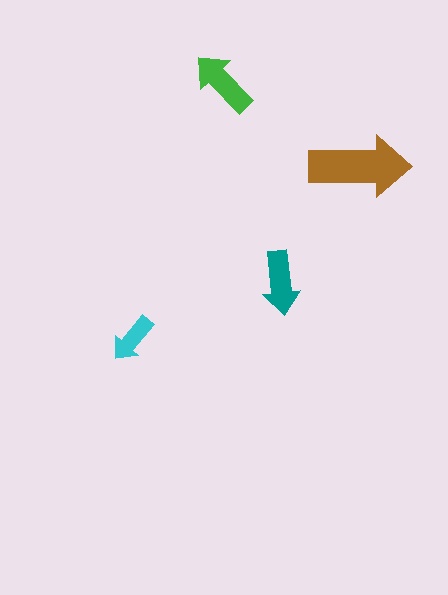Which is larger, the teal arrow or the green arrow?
The green one.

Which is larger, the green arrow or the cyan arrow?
The green one.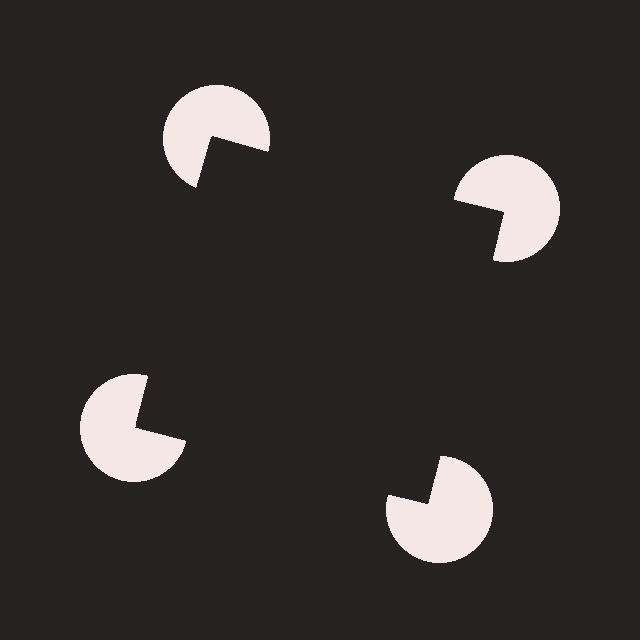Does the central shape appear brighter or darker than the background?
It typically appears slightly darker than the background, even though no actual brightness change is drawn.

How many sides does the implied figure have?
4 sides.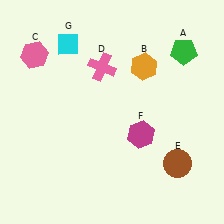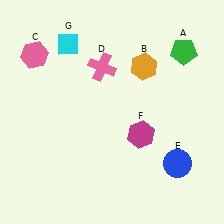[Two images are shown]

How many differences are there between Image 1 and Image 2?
There is 1 difference between the two images.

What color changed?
The circle (E) changed from brown in Image 1 to blue in Image 2.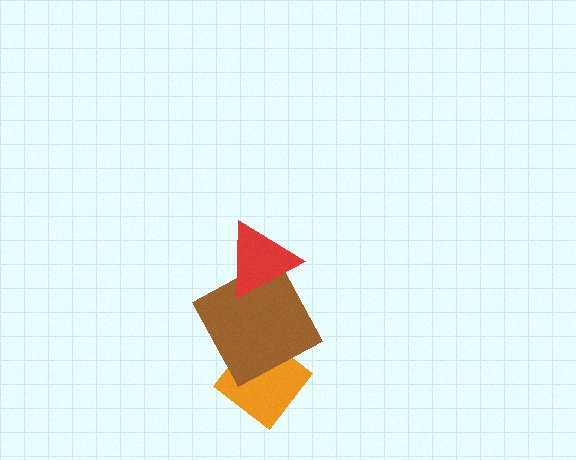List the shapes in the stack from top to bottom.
From top to bottom: the red triangle, the brown square, the orange diamond.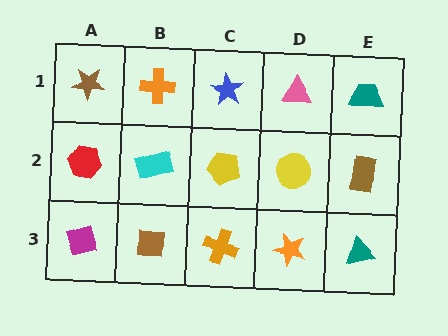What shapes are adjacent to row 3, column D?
A yellow circle (row 2, column D), an orange cross (row 3, column C), a teal triangle (row 3, column E).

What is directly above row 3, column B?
A cyan rectangle.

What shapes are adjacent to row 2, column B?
An orange cross (row 1, column B), a brown square (row 3, column B), a red hexagon (row 2, column A), a yellow pentagon (row 2, column C).